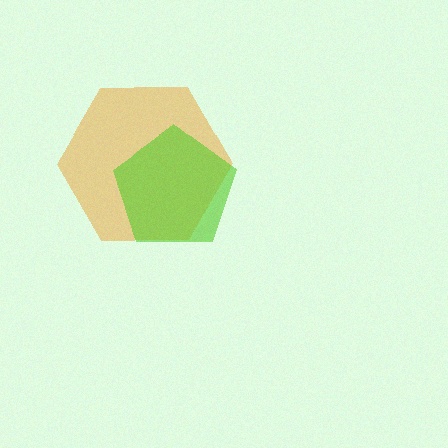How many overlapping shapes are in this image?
There are 2 overlapping shapes in the image.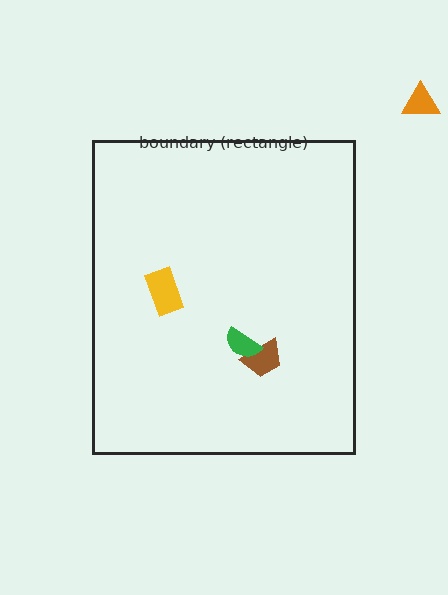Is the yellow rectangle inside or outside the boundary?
Inside.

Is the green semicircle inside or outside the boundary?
Inside.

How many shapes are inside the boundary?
3 inside, 1 outside.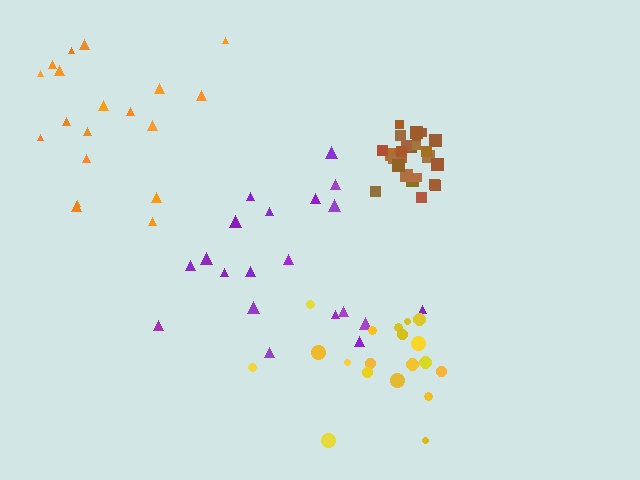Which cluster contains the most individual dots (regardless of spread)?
Brown (26).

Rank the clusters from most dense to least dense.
brown, yellow, purple, orange.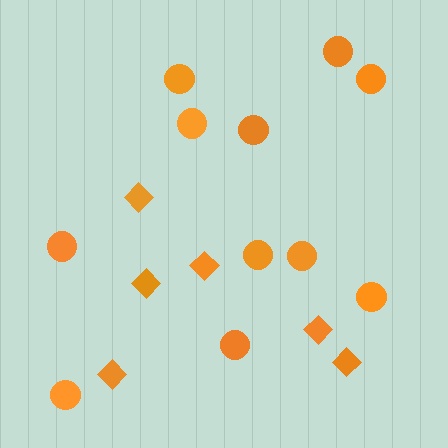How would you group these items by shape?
There are 2 groups: one group of circles (11) and one group of diamonds (6).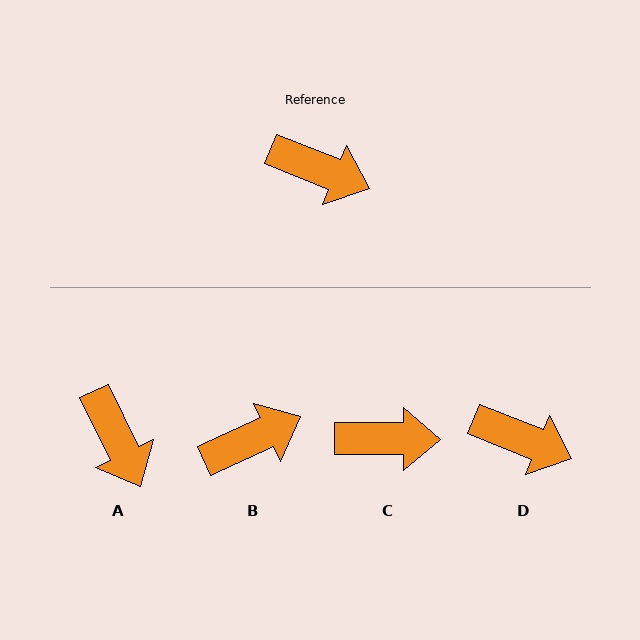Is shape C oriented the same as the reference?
No, it is off by about 21 degrees.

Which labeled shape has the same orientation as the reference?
D.